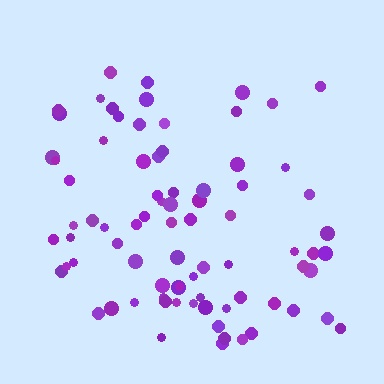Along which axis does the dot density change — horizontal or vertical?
Vertical.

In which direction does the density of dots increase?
From top to bottom, with the bottom side densest.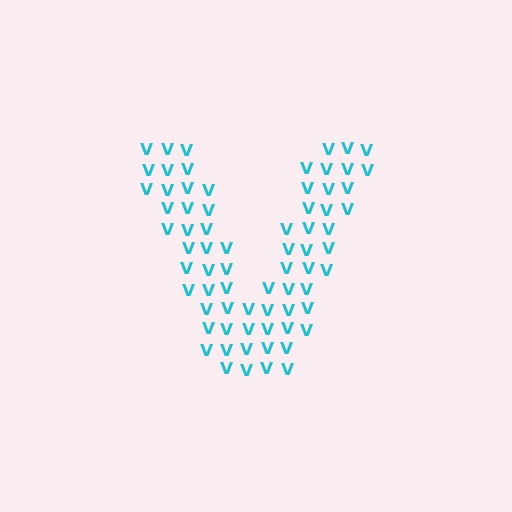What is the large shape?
The large shape is the letter V.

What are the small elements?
The small elements are letter V's.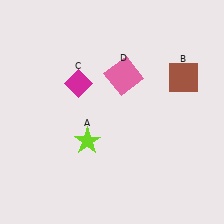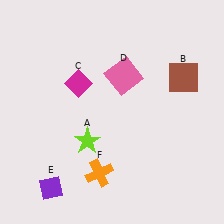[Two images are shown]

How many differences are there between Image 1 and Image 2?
There are 2 differences between the two images.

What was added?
A purple diamond (E), an orange cross (F) were added in Image 2.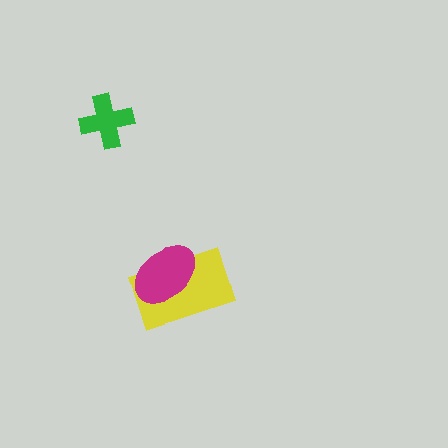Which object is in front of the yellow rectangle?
The magenta ellipse is in front of the yellow rectangle.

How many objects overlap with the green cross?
0 objects overlap with the green cross.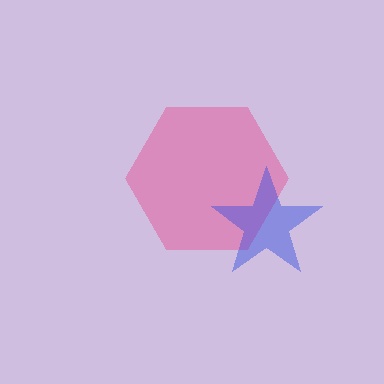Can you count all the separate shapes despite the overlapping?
Yes, there are 2 separate shapes.